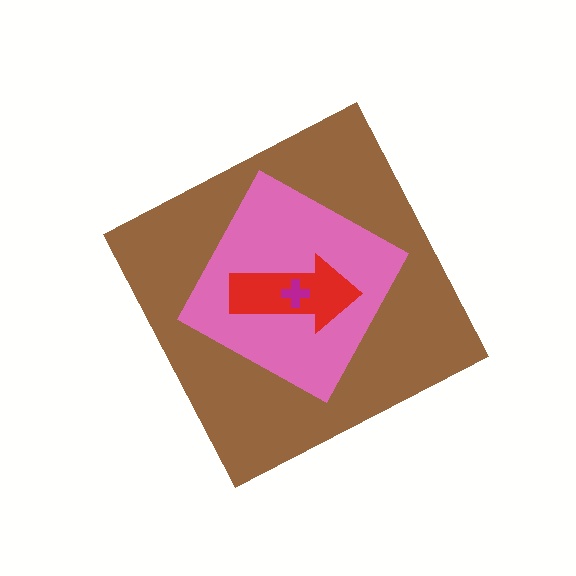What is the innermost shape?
The magenta cross.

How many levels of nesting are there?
4.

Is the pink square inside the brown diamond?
Yes.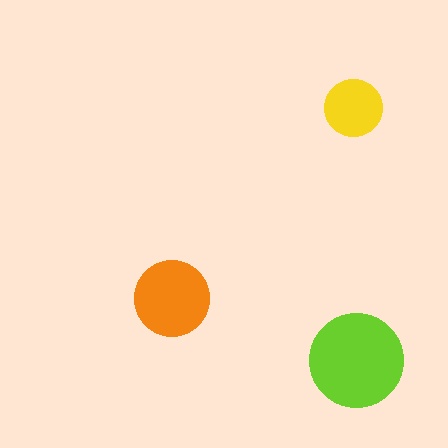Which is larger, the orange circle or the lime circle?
The lime one.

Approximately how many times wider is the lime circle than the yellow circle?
About 1.5 times wider.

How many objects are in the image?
There are 3 objects in the image.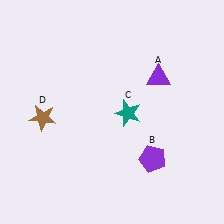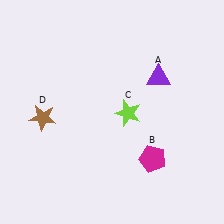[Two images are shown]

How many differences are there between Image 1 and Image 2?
There are 2 differences between the two images.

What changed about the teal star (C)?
In Image 1, C is teal. In Image 2, it changed to lime.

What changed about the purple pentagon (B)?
In Image 1, B is purple. In Image 2, it changed to magenta.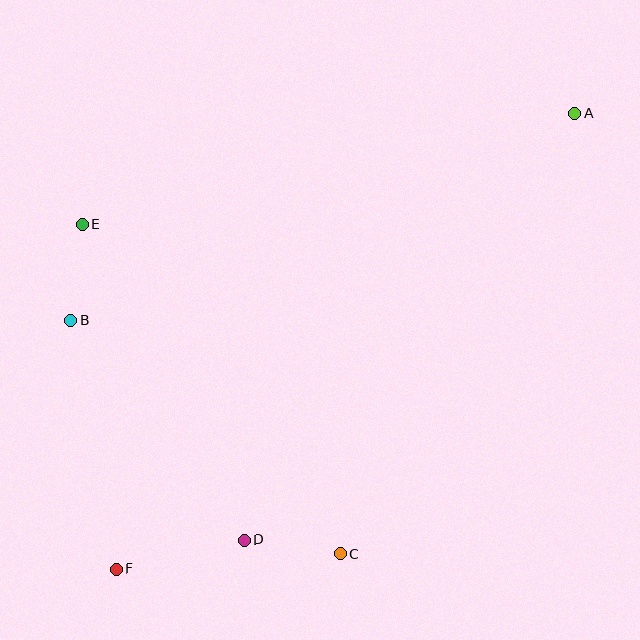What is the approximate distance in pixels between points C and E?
The distance between C and E is approximately 418 pixels.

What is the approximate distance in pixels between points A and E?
The distance between A and E is approximately 505 pixels.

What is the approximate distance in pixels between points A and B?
The distance between A and B is approximately 545 pixels.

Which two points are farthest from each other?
Points A and F are farthest from each other.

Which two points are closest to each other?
Points C and D are closest to each other.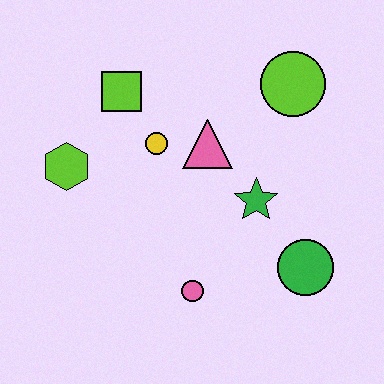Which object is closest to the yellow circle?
The pink triangle is closest to the yellow circle.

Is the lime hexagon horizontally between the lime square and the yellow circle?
No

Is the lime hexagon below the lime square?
Yes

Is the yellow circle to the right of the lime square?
Yes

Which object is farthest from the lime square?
The green circle is farthest from the lime square.